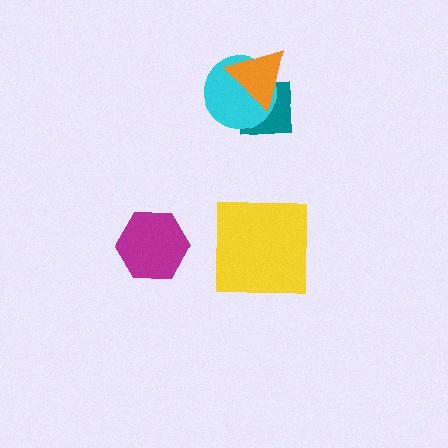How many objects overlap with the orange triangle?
2 objects overlap with the orange triangle.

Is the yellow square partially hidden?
No, no other shape covers it.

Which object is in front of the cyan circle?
The orange triangle is in front of the cyan circle.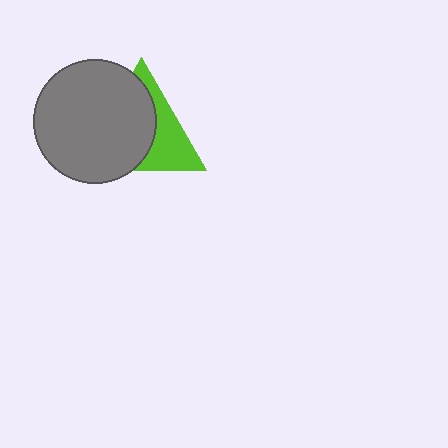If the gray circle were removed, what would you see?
You would see the complete lime triangle.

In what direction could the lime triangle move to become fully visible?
The lime triangle could move right. That would shift it out from behind the gray circle entirely.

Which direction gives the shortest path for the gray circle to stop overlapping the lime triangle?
Moving left gives the shortest separation.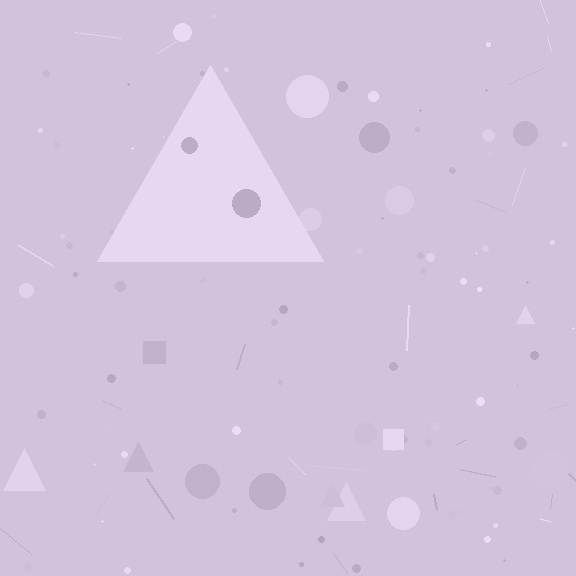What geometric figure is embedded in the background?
A triangle is embedded in the background.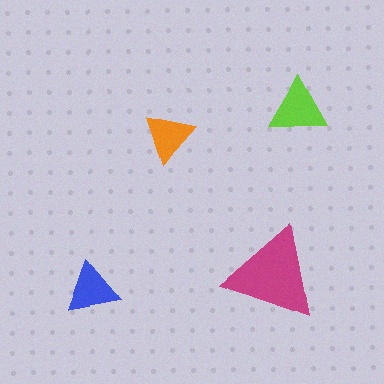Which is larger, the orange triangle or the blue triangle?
The blue one.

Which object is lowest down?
The blue triangle is bottommost.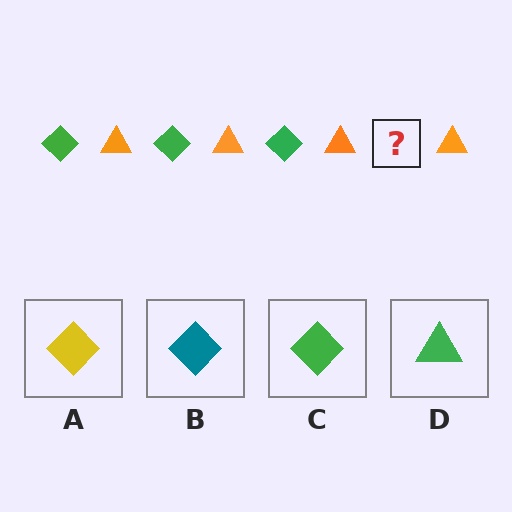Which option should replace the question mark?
Option C.